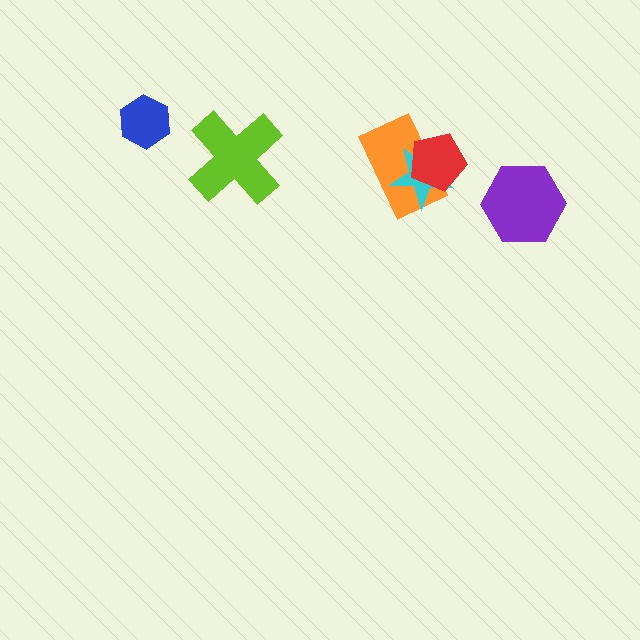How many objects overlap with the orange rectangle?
2 objects overlap with the orange rectangle.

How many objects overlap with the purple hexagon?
0 objects overlap with the purple hexagon.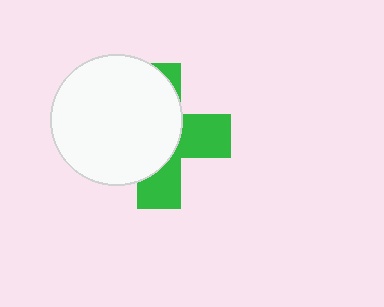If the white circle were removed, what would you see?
You would see the complete green cross.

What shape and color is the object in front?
The object in front is a white circle.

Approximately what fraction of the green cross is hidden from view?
Roughly 59% of the green cross is hidden behind the white circle.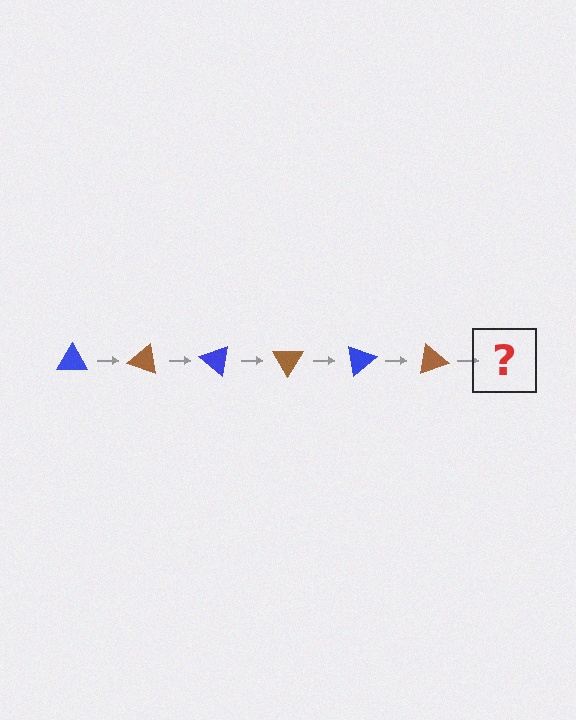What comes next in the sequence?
The next element should be a blue triangle, rotated 120 degrees from the start.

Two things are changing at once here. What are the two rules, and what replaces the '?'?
The two rules are that it rotates 20 degrees each step and the color cycles through blue and brown. The '?' should be a blue triangle, rotated 120 degrees from the start.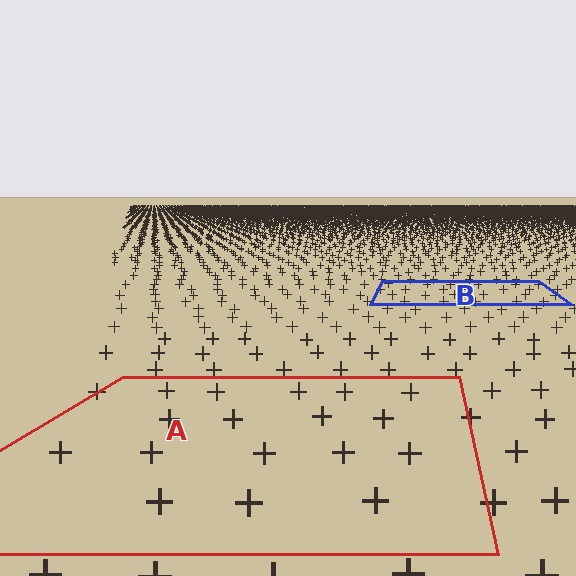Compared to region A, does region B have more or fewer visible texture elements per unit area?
Region B has more texture elements per unit area — they are packed more densely because it is farther away.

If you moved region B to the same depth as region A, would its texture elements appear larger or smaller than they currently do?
They would appear larger. At a closer depth, the same texture elements are projected at a bigger on-screen size.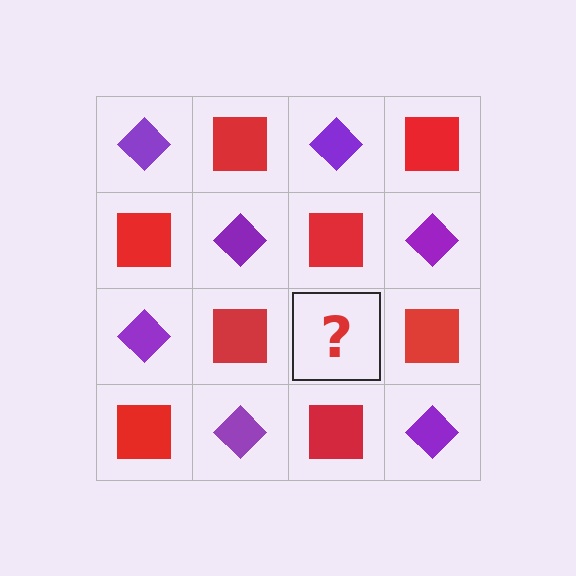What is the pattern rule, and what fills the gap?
The rule is that it alternates purple diamond and red square in a checkerboard pattern. The gap should be filled with a purple diamond.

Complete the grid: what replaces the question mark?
The question mark should be replaced with a purple diamond.